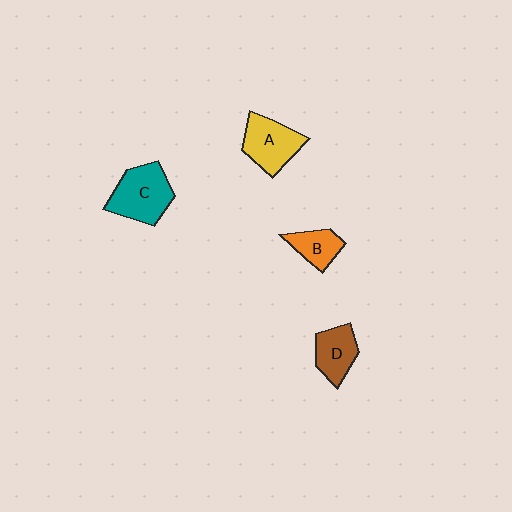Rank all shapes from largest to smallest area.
From largest to smallest: C (teal), A (yellow), D (brown), B (orange).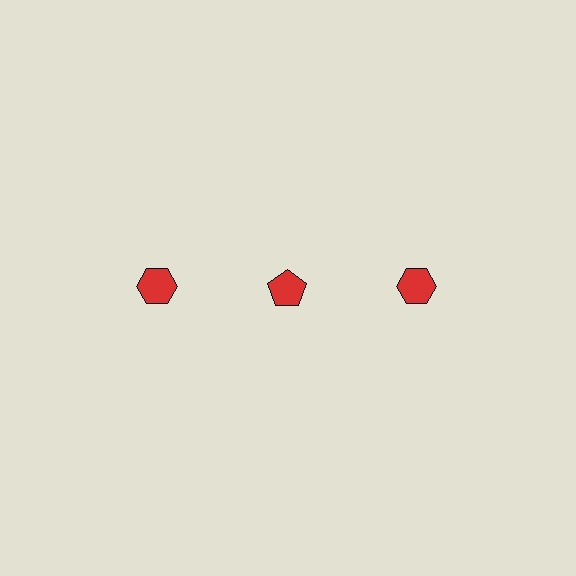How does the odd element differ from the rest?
It has a different shape: pentagon instead of hexagon.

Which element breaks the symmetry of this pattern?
The red pentagon in the top row, second from left column breaks the symmetry. All other shapes are red hexagons.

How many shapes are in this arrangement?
There are 3 shapes arranged in a grid pattern.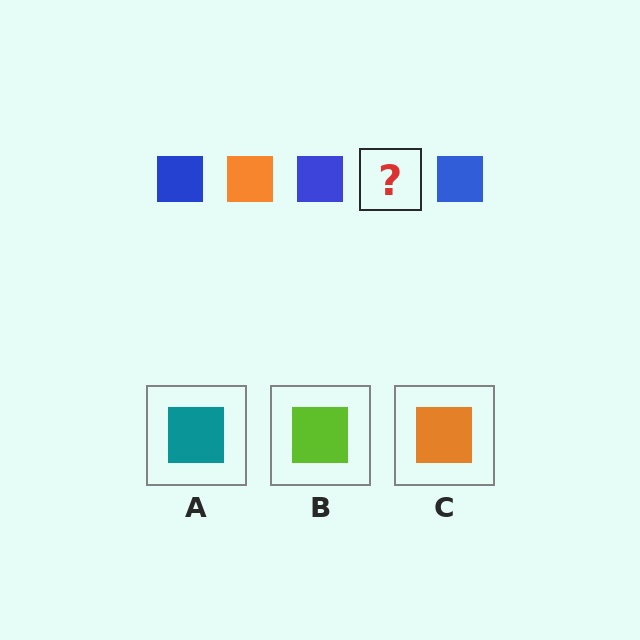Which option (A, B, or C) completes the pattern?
C.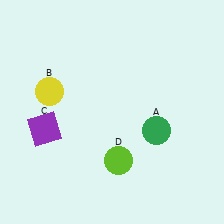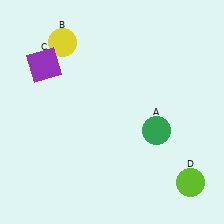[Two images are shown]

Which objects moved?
The objects that moved are: the yellow circle (B), the purple square (C), the lime circle (D).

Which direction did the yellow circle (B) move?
The yellow circle (B) moved up.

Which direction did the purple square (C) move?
The purple square (C) moved up.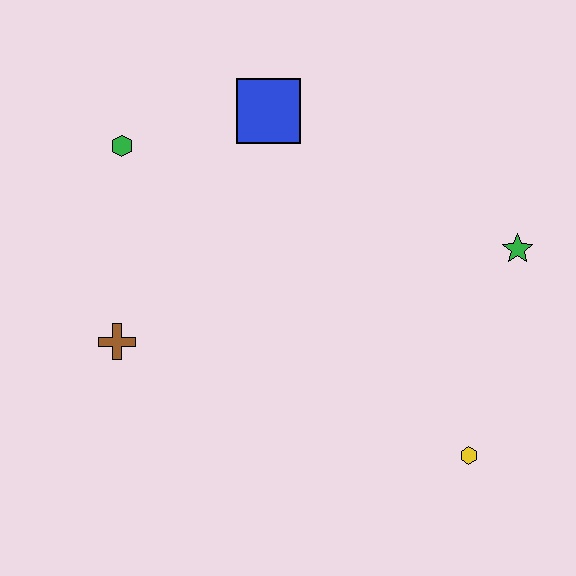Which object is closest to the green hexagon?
The blue square is closest to the green hexagon.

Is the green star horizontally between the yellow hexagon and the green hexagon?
No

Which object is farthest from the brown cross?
The green star is farthest from the brown cross.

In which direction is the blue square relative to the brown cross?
The blue square is above the brown cross.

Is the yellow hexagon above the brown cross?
No